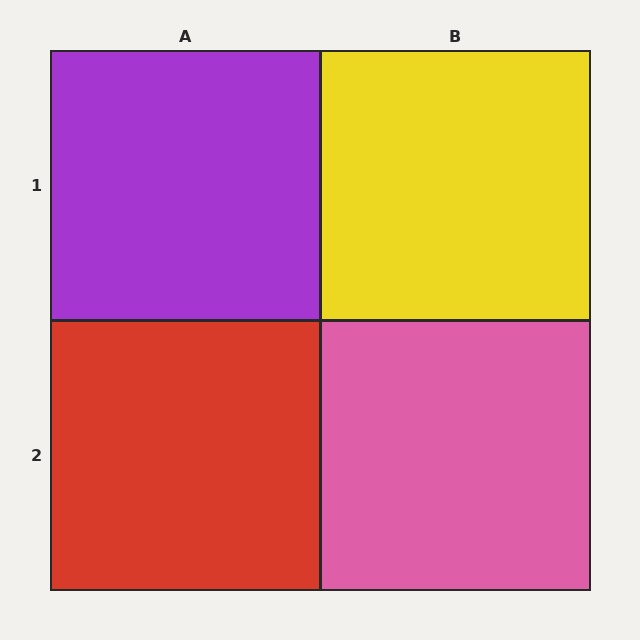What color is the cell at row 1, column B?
Yellow.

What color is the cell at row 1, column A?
Purple.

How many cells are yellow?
1 cell is yellow.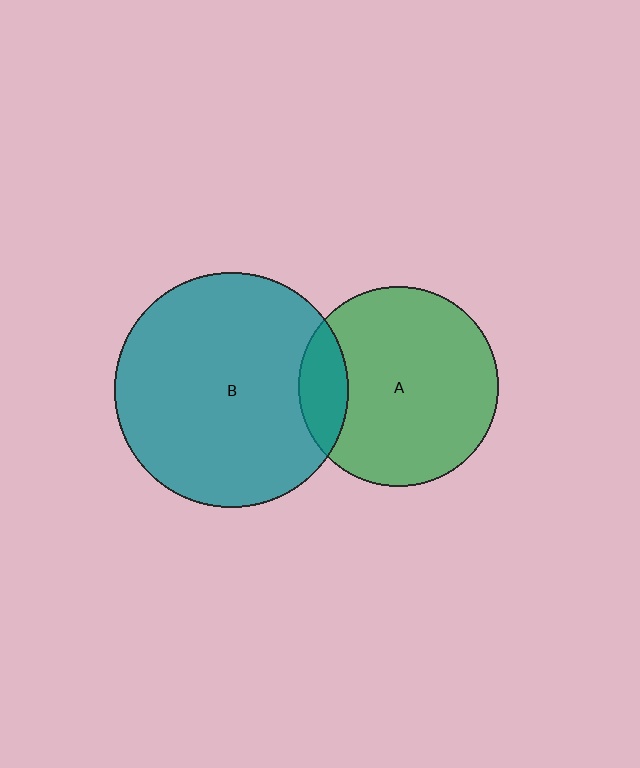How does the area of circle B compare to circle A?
Approximately 1.4 times.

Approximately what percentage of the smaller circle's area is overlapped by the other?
Approximately 15%.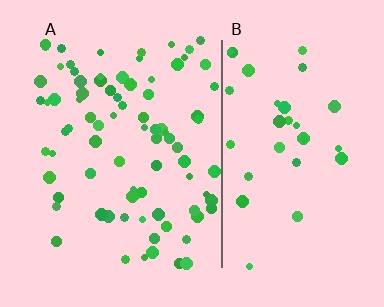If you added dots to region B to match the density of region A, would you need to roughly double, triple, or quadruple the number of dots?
Approximately double.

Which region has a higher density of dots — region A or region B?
A (the left).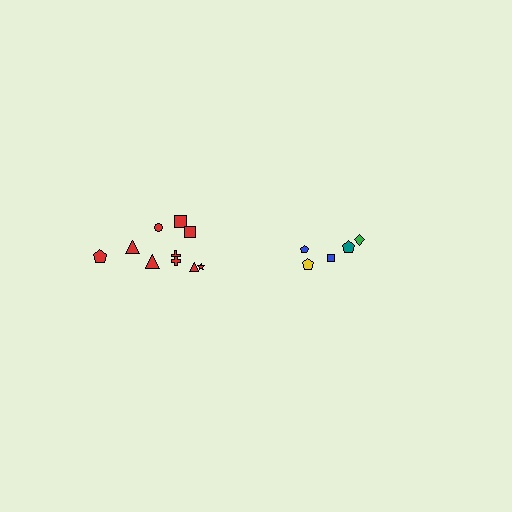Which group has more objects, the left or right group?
The left group.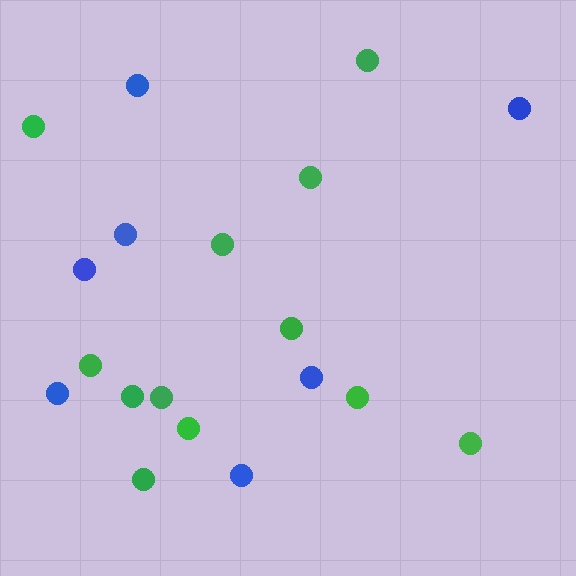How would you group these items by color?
There are 2 groups: one group of green circles (12) and one group of blue circles (7).